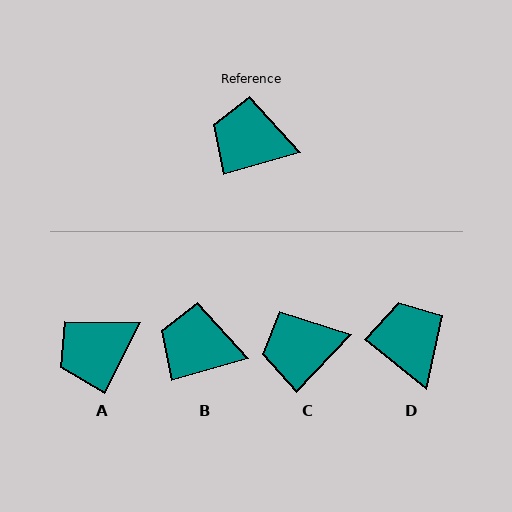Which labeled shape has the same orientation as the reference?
B.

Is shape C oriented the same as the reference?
No, it is off by about 30 degrees.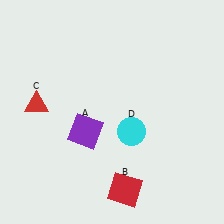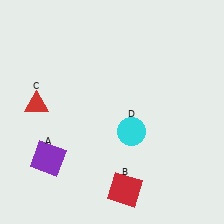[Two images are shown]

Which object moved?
The purple square (A) moved left.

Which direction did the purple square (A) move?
The purple square (A) moved left.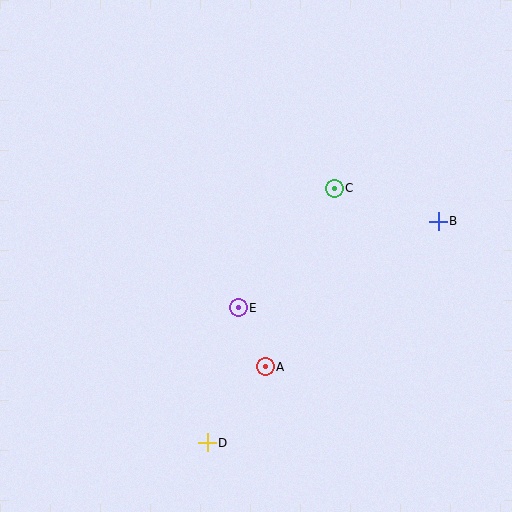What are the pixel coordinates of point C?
Point C is at (334, 188).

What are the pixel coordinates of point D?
Point D is at (207, 443).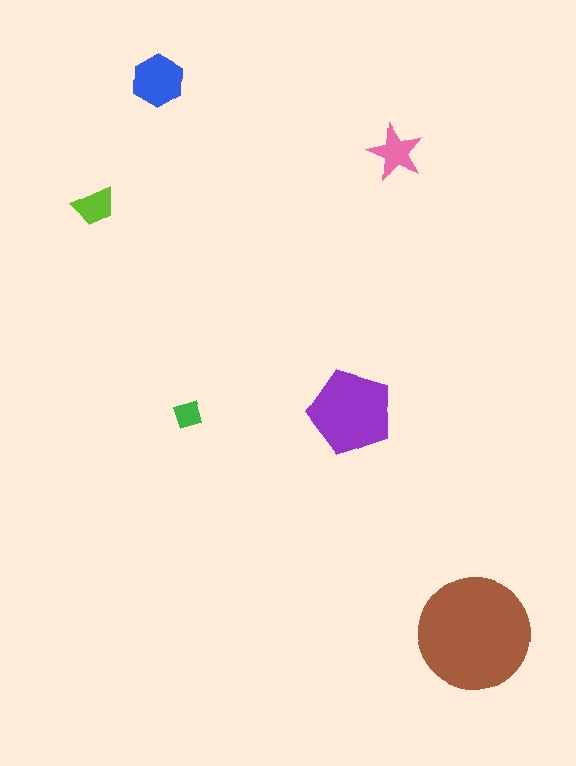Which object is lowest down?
The brown circle is bottommost.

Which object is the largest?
The brown circle.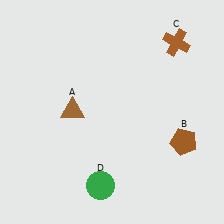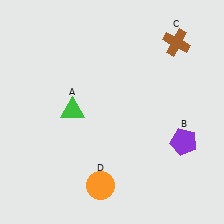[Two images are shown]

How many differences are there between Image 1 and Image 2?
There are 3 differences between the two images.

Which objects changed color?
A changed from brown to green. B changed from brown to purple. D changed from green to orange.